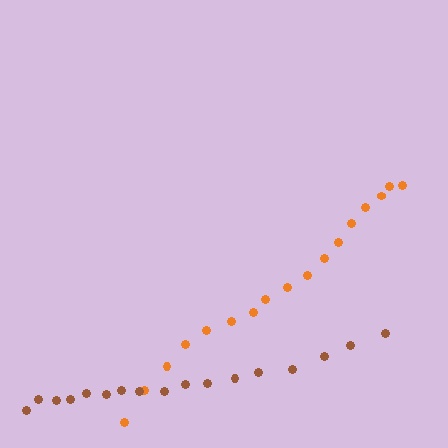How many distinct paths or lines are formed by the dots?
There are 2 distinct paths.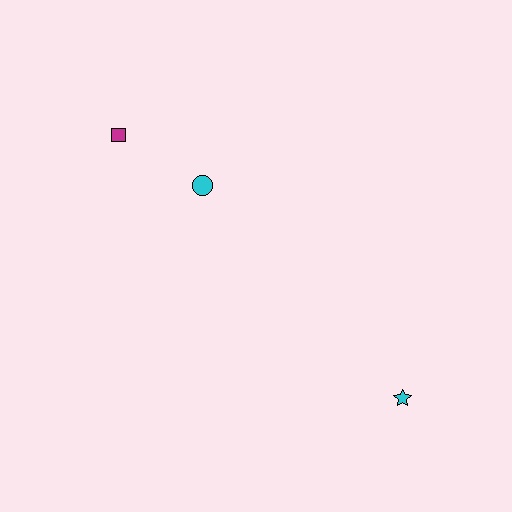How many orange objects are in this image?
There are no orange objects.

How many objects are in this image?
There are 3 objects.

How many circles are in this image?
There is 1 circle.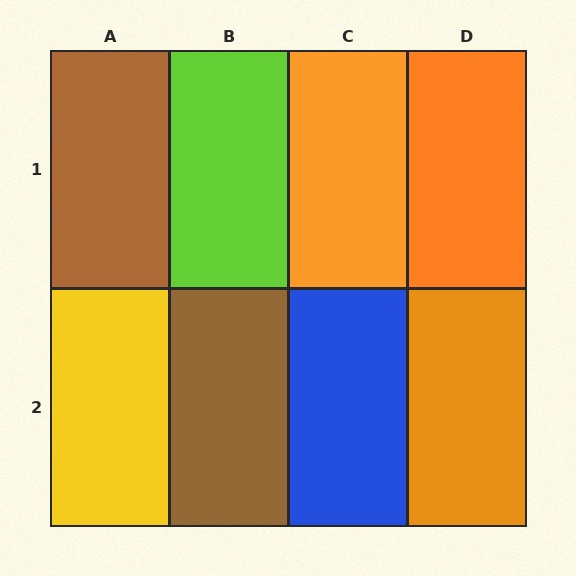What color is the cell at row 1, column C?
Orange.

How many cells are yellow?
1 cell is yellow.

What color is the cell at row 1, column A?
Brown.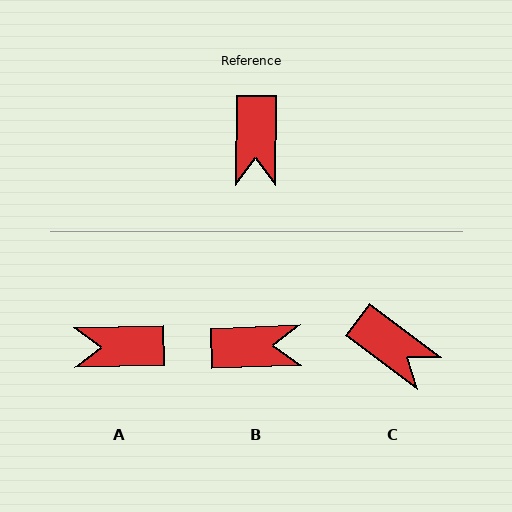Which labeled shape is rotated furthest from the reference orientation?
B, about 93 degrees away.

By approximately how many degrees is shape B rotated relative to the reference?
Approximately 93 degrees counter-clockwise.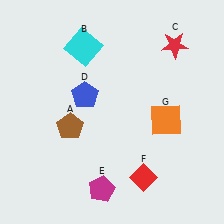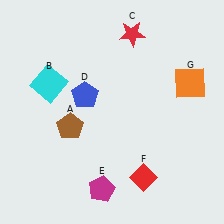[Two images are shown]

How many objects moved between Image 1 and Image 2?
3 objects moved between the two images.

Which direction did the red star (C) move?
The red star (C) moved left.